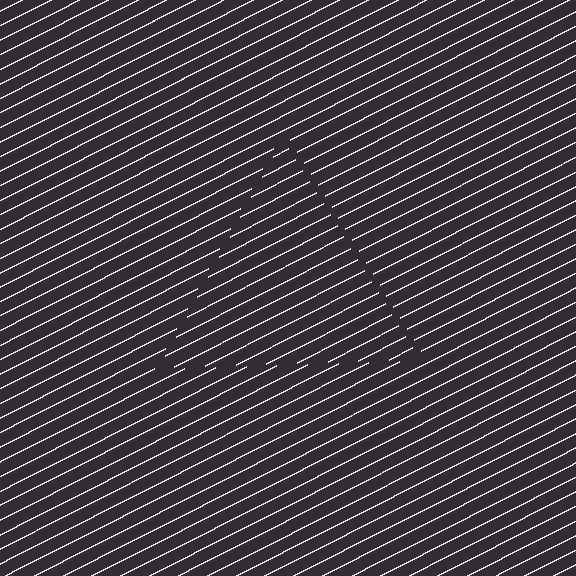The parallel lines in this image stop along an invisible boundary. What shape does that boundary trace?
An illusory triangle. The interior of the shape contains the same grating, shifted by half a period — the contour is defined by the phase discontinuity where line-ends from the inner and outer gratings abut.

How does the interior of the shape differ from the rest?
The interior of the shape contains the same grating, shifted by half a period — the contour is defined by the phase discontinuity where line-ends from the inner and outer gratings abut.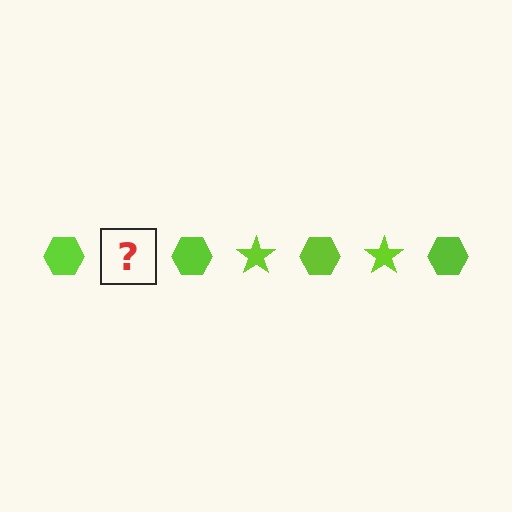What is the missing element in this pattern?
The missing element is a lime star.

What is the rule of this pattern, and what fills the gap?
The rule is that the pattern cycles through hexagon, star shapes in lime. The gap should be filled with a lime star.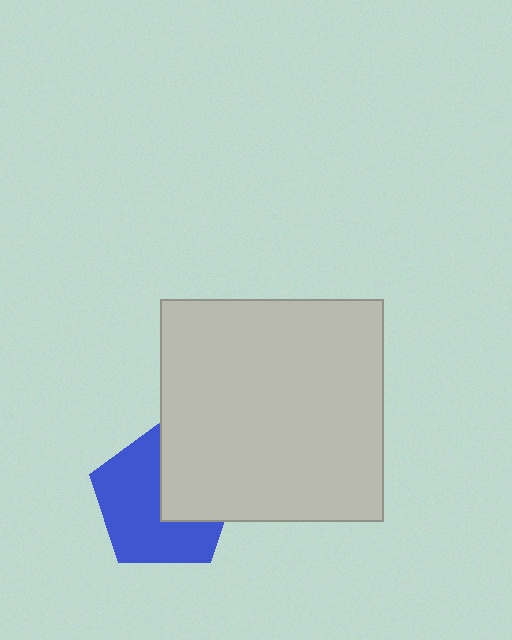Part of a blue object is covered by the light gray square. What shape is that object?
It is a pentagon.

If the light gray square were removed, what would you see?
You would see the complete blue pentagon.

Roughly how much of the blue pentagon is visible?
About half of it is visible (roughly 61%).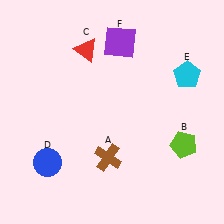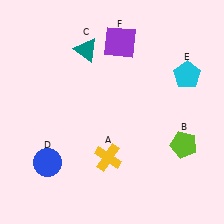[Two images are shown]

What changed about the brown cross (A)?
In Image 1, A is brown. In Image 2, it changed to yellow.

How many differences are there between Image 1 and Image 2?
There are 2 differences between the two images.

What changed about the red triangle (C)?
In Image 1, C is red. In Image 2, it changed to teal.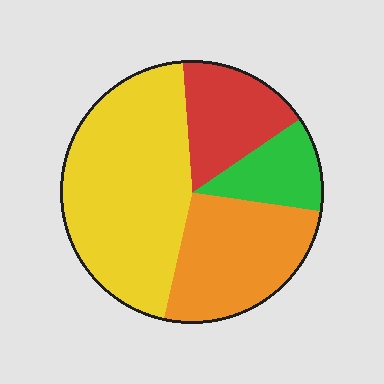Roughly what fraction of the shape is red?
Red covers 17% of the shape.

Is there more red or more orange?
Orange.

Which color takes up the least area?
Green, at roughly 10%.